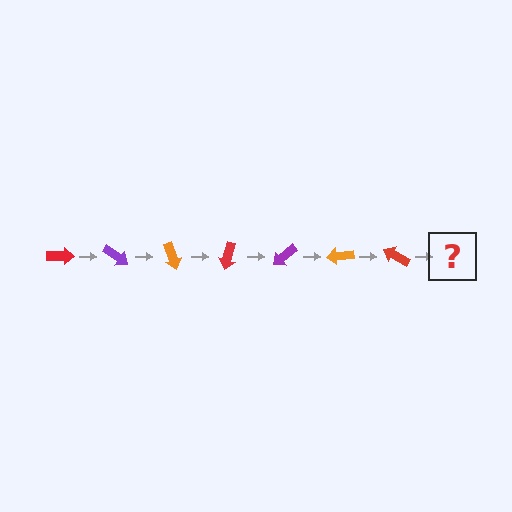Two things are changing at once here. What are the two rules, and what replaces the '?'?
The two rules are that it rotates 35 degrees each step and the color cycles through red, purple, and orange. The '?' should be a purple arrow, rotated 245 degrees from the start.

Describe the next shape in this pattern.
It should be a purple arrow, rotated 245 degrees from the start.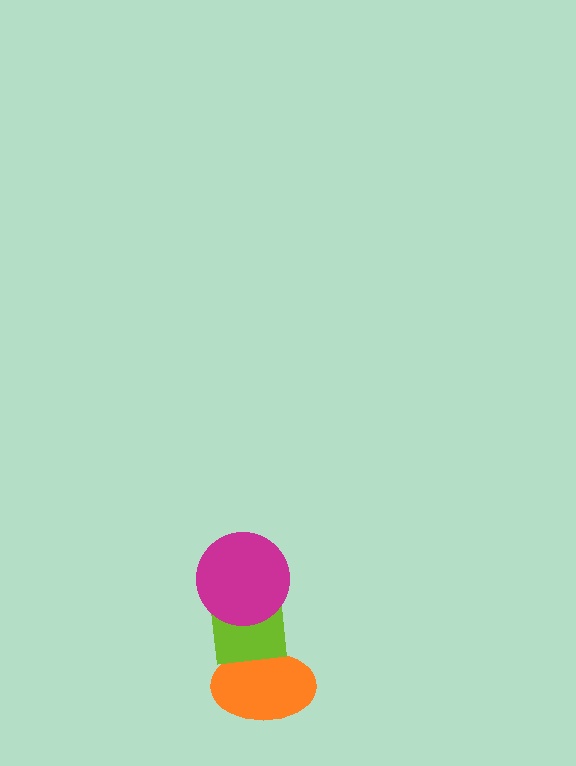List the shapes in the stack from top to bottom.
From top to bottom: the magenta circle, the lime square, the orange ellipse.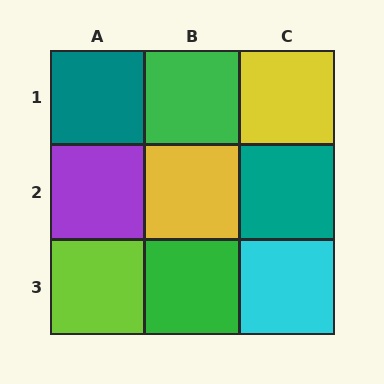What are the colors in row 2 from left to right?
Purple, yellow, teal.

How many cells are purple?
1 cell is purple.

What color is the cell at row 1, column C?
Yellow.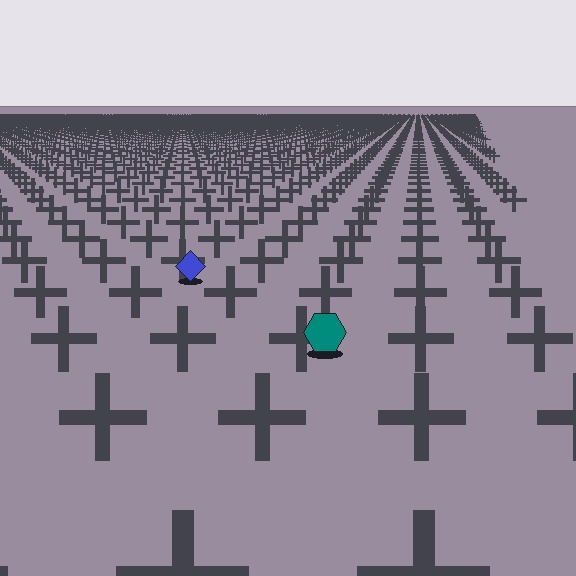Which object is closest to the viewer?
The teal hexagon is closest. The texture marks near it are larger and more spread out.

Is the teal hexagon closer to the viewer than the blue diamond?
Yes. The teal hexagon is closer — you can tell from the texture gradient: the ground texture is coarser near it.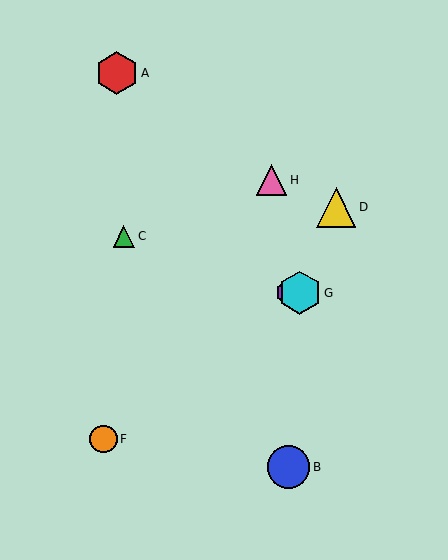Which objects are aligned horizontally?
Objects E, G are aligned horizontally.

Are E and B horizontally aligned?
No, E is at y≈293 and B is at y≈467.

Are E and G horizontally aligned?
Yes, both are at y≈293.